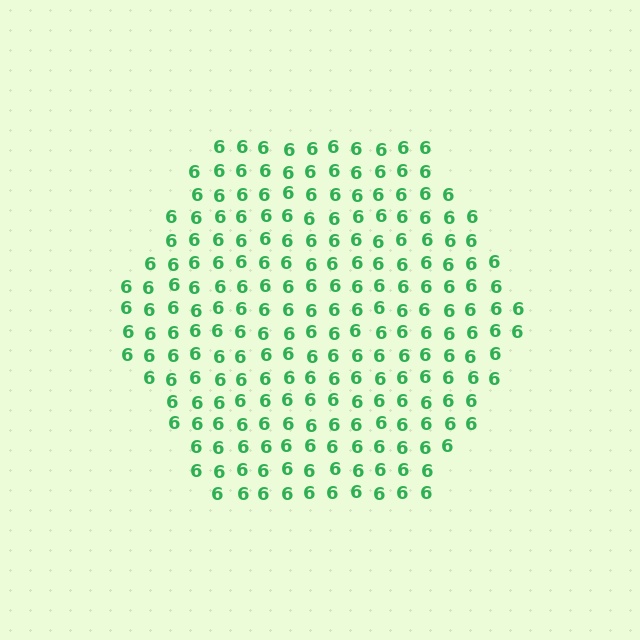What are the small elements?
The small elements are digit 6's.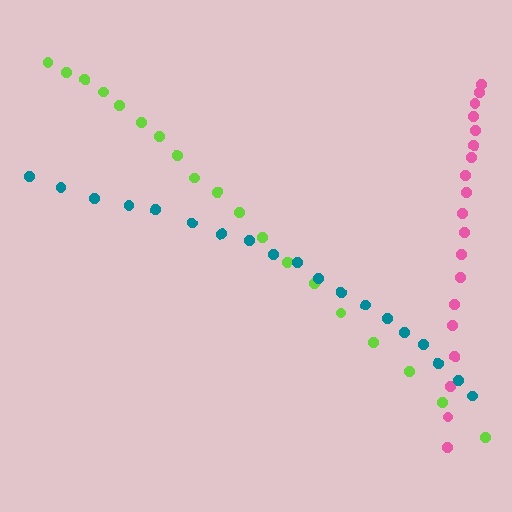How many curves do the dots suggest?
There are 3 distinct paths.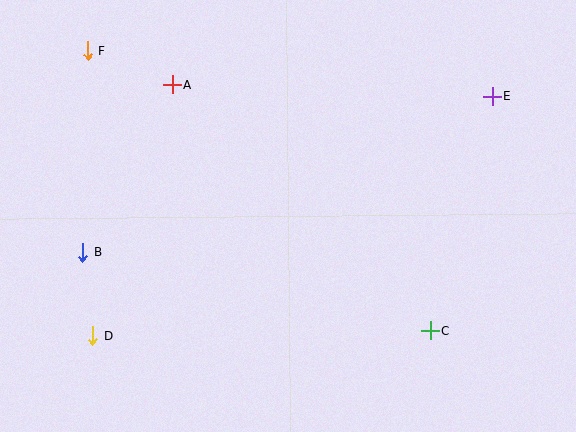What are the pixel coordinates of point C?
Point C is at (430, 331).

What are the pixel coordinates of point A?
Point A is at (172, 85).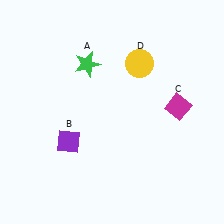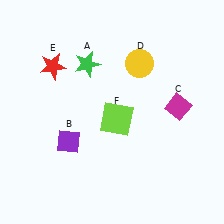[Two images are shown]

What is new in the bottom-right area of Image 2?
A lime square (F) was added in the bottom-right area of Image 2.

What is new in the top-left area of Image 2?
A red star (E) was added in the top-left area of Image 2.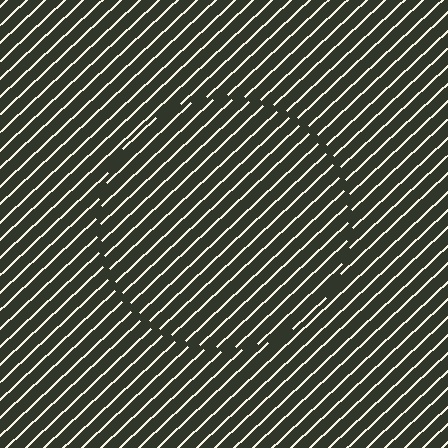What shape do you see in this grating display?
An illusory circle. The interior of the shape contains the same grating, shifted by half a period — the contour is defined by the phase discontinuity where line-ends from the inner and outer gratings abut.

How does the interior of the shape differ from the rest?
The interior of the shape contains the same grating, shifted by half a period — the contour is defined by the phase discontinuity where line-ends from the inner and outer gratings abut.